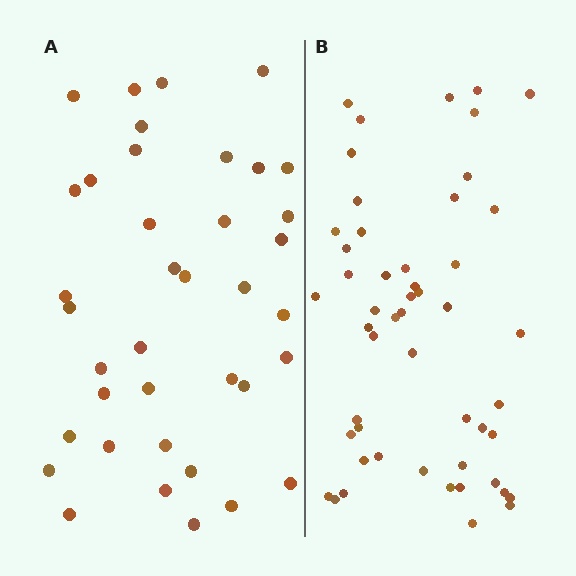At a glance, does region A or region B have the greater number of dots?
Region B (the right region) has more dots.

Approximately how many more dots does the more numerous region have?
Region B has approximately 15 more dots than region A.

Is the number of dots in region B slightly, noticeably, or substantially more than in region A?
Region B has noticeably more, but not dramatically so. The ratio is roughly 1.3 to 1.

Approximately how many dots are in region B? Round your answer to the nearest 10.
About 50 dots. (The exact count is 51, which rounds to 50.)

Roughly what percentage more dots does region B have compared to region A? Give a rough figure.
About 35% more.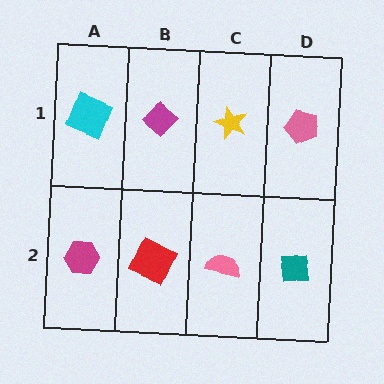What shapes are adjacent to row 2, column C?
A yellow star (row 1, column C), a red square (row 2, column B), a teal square (row 2, column D).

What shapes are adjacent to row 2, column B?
A magenta diamond (row 1, column B), a magenta hexagon (row 2, column A), a pink semicircle (row 2, column C).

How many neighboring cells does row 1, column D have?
2.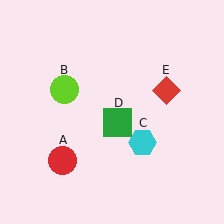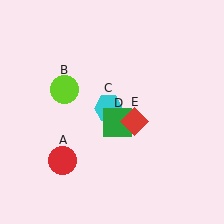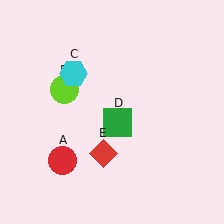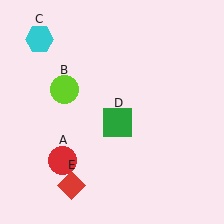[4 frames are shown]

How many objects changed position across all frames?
2 objects changed position: cyan hexagon (object C), red diamond (object E).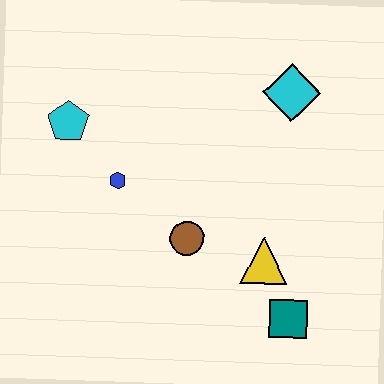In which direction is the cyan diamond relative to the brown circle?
The cyan diamond is above the brown circle.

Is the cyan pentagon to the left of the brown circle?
Yes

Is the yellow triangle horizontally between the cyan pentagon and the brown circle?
No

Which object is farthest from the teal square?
The cyan pentagon is farthest from the teal square.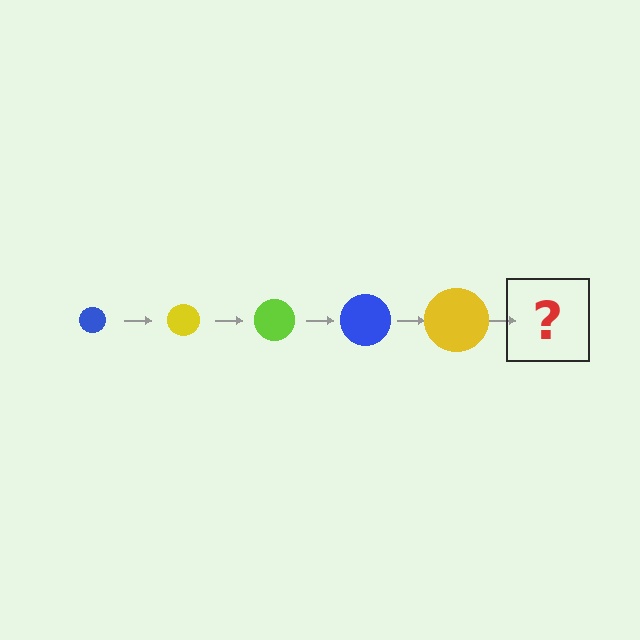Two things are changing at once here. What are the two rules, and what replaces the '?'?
The two rules are that the circle grows larger each step and the color cycles through blue, yellow, and lime. The '?' should be a lime circle, larger than the previous one.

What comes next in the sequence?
The next element should be a lime circle, larger than the previous one.